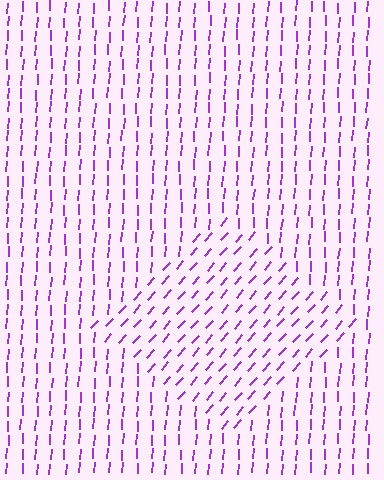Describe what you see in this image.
The image is filled with small purple line segments. A diamond region in the image has lines oriented differently from the surrounding lines, creating a visible texture boundary.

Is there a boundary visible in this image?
Yes, there is a texture boundary formed by a change in line orientation.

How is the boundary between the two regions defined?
The boundary is defined purely by a change in line orientation (approximately 38 degrees difference). All lines are the same color and thickness.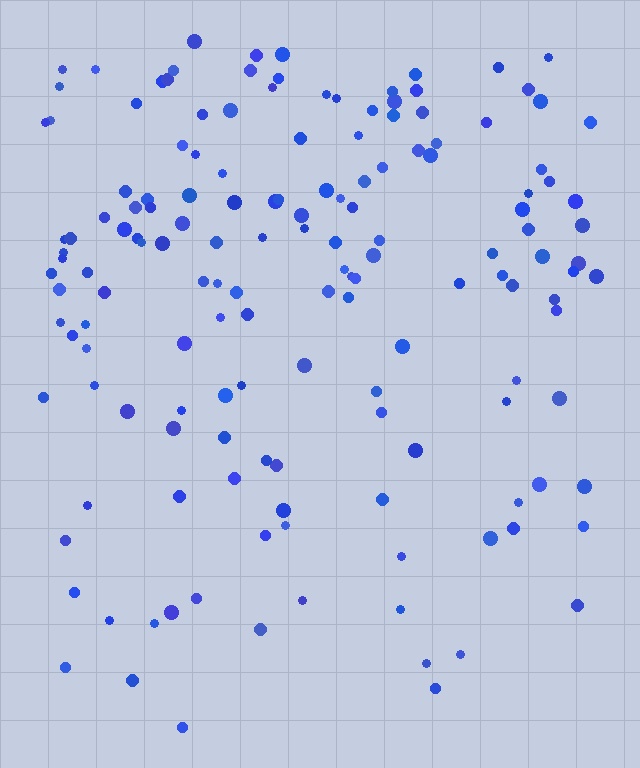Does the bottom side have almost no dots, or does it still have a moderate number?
Still a moderate number, just noticeably fewer than the top.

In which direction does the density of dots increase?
From bottom to top, with the top side densest.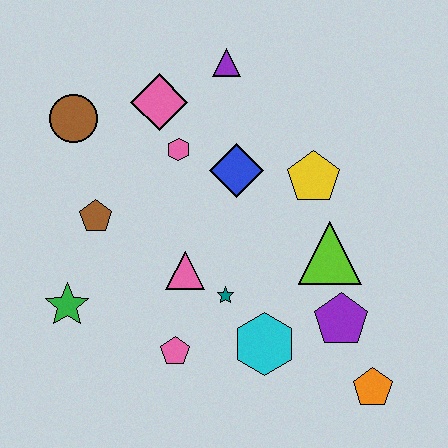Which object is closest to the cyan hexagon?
The teal star is closest to the cyan hexagon.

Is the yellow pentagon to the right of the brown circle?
Yes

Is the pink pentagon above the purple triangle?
No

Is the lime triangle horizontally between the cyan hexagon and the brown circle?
No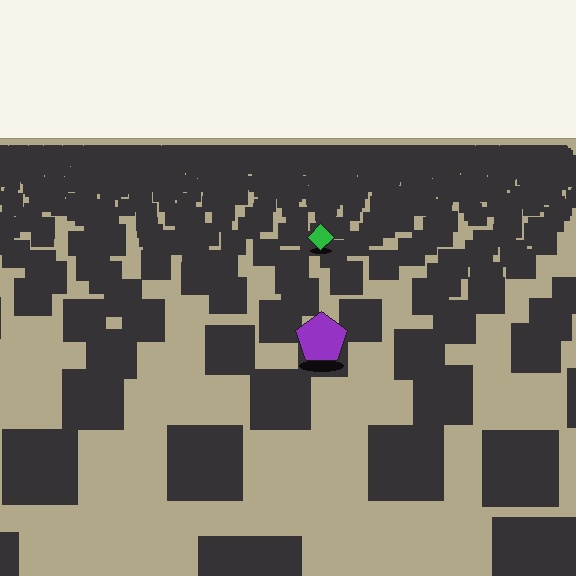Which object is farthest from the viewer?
The green diamond is farthest from the viewer. It appears smaller and the ground texture around it is denser.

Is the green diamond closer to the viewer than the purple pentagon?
No. The purple pentagon is closer — you can tell from the texture gradient: the ground texture is coarser near it.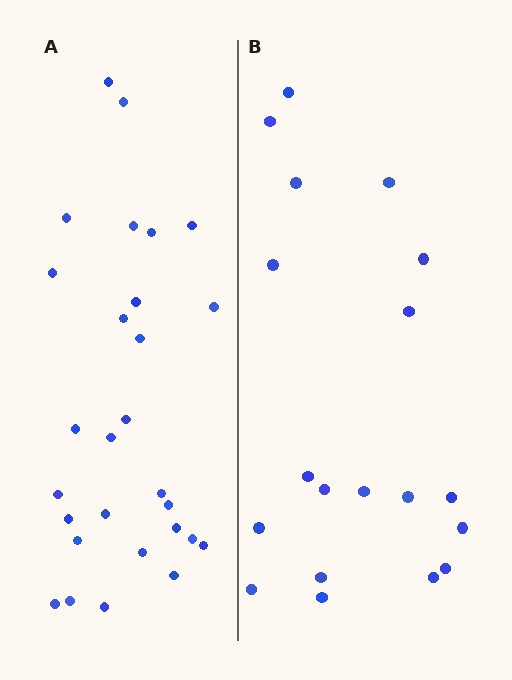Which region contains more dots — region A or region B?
Region A (the left region) has more dots.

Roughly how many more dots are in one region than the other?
Region A has roughly 8 or so more dots than region B.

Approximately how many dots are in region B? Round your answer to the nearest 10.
About 20 dots. (The exact count is 19, which rounds to 20.)